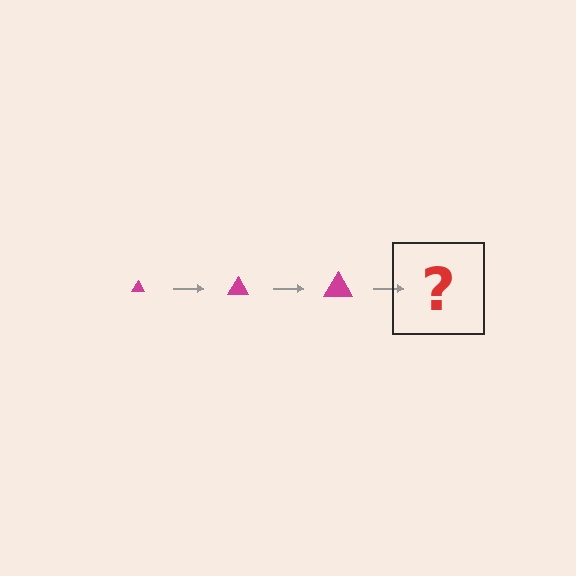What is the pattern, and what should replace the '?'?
The pattern is that the triangle gets progressively larger each step. The '?' should be a magenta triangle, larger than the previous one.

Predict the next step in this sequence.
The next step is a magenta triangle, larger than the previous one.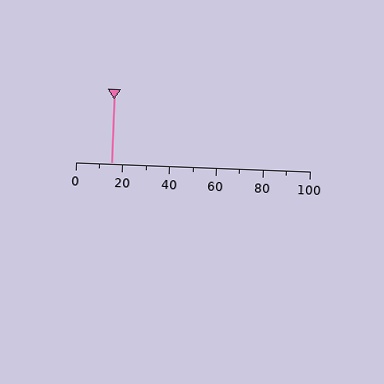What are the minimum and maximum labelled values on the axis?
The axis runs from 0 to 100.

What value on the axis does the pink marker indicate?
The marker indicates approximately 15.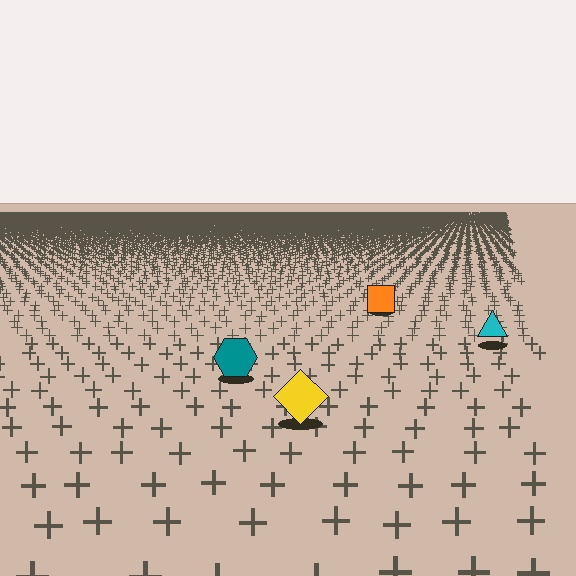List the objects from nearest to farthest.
From nearest to farthest: the yellow diamond, the teal hexagon, the cyan triangle, the orange square.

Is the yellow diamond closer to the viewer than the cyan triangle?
Yes. The yellow diamond is closer — you can tell from the texture gradient: the ground texture is coarser near it.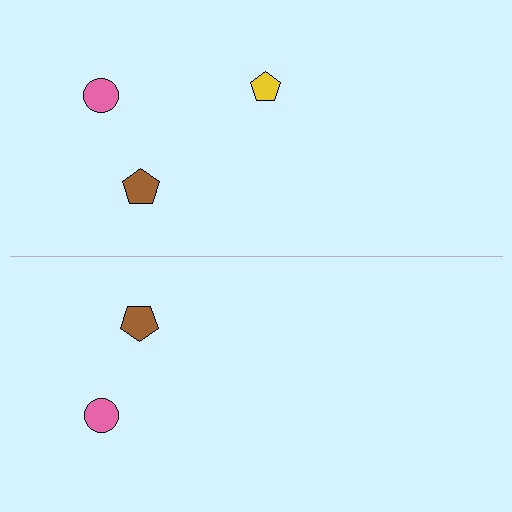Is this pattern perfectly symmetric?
No, the pattern is not perfectly symmetric. A yellow pentagon is missing from the bottom side.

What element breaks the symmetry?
A yellow pentagon is missing from the bottom side.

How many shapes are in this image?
There are 5 shapes in this image.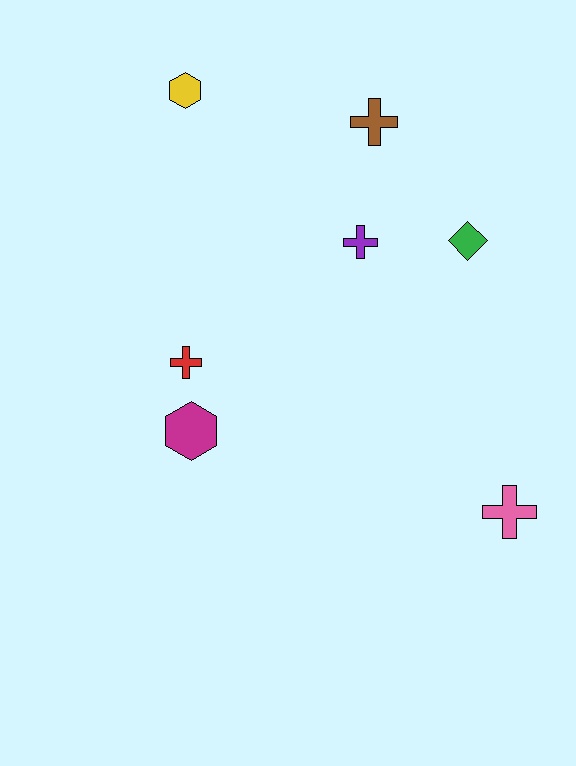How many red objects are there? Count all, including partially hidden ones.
There is 1 red object.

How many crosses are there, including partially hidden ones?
There are 4 crosses.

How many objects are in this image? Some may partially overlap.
There are 7 objects.